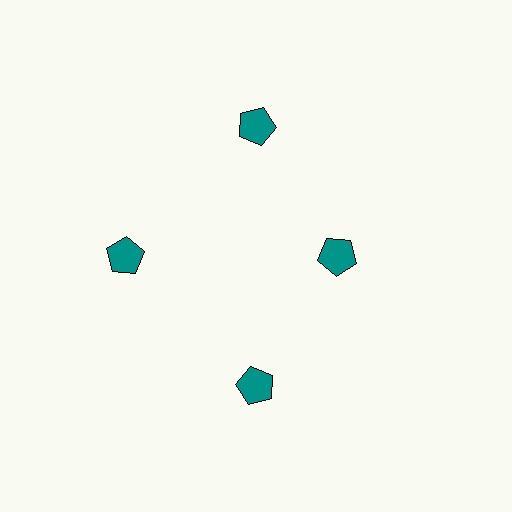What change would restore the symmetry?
The symmetry would be restored by moving it outward, back onto the ring so that all 4 pentagons sit at equal angles and equal distance from the center.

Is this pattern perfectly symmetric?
No. The 4 teal pentagons are arranged in a ring, but one element near the 3 o'clock position is pulled inward toward the center, breaking the 4-fold rotational symmetry.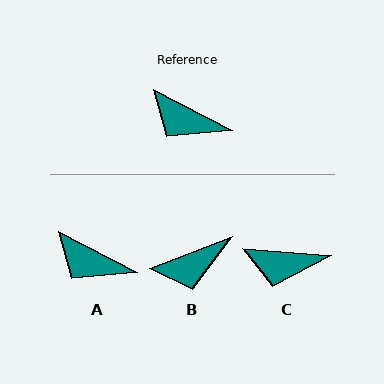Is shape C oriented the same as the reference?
No, it is off by about 23 degrees.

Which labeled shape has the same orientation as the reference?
A.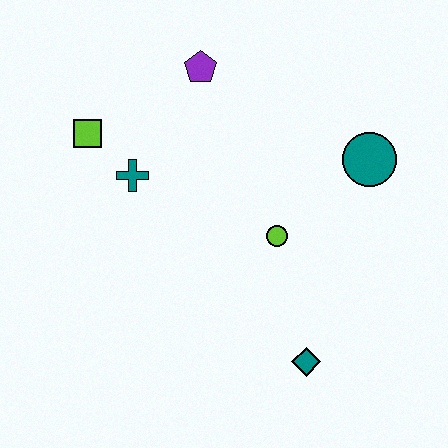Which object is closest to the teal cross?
The lime square is closest to the teal cross.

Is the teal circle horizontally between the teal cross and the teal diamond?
No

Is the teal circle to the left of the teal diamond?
No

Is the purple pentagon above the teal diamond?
Yes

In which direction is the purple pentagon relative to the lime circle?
The purple pentagon is above the lime circle.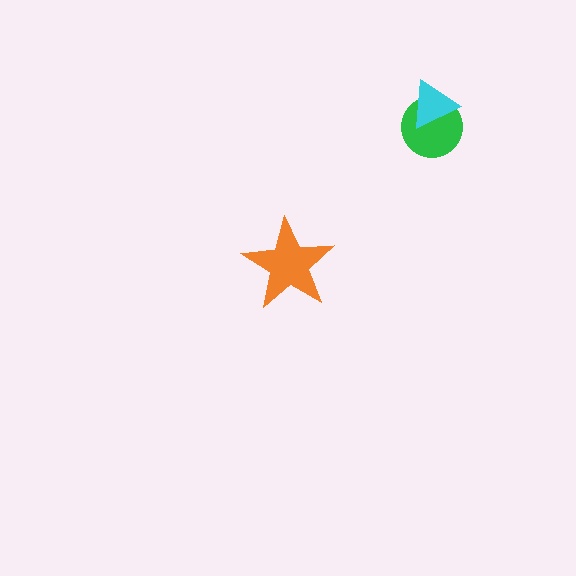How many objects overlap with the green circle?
1 object overlaps with the green circle.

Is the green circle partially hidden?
Yes, it is partially covered by another shape.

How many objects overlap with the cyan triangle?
1 object overlaps with the cyan triangle.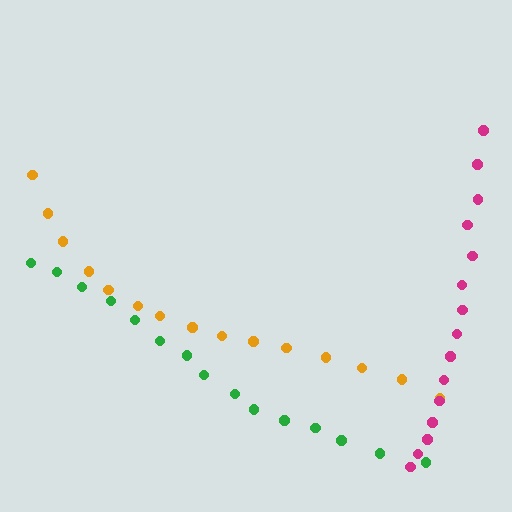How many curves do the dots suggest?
There are 3 distinct paths.